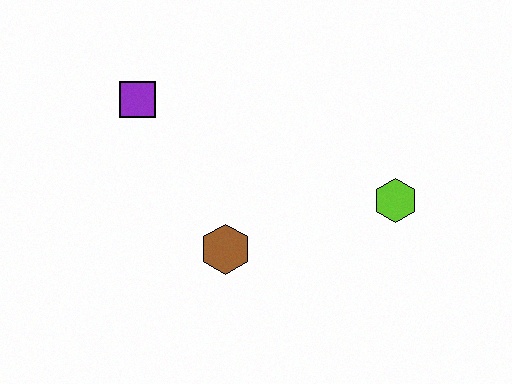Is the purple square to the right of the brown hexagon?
No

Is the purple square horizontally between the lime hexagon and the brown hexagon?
No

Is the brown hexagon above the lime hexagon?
No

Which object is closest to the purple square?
The brown hexagon is closest to the purple square.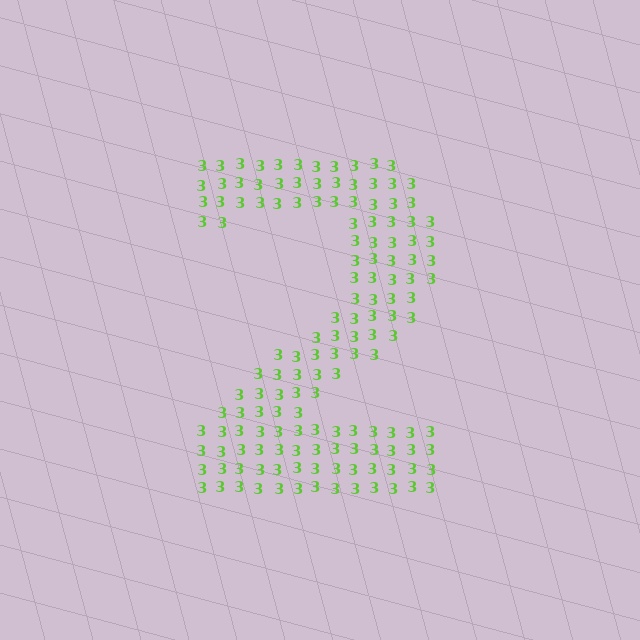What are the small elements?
The small elements are digit 3's.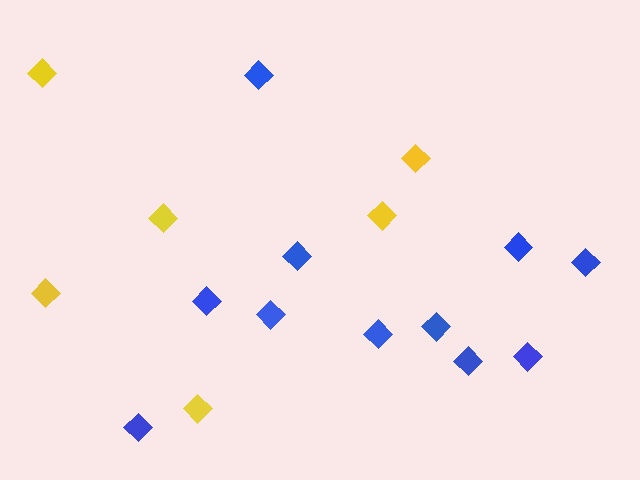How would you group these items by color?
There are 2 groups: one group of yellow diamonds (6) and one group of blue diamonds (11).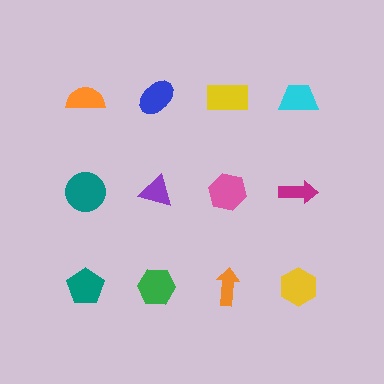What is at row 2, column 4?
A magenta arrow.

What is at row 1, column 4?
A cyan trapezoid.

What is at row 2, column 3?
A pink hexagon.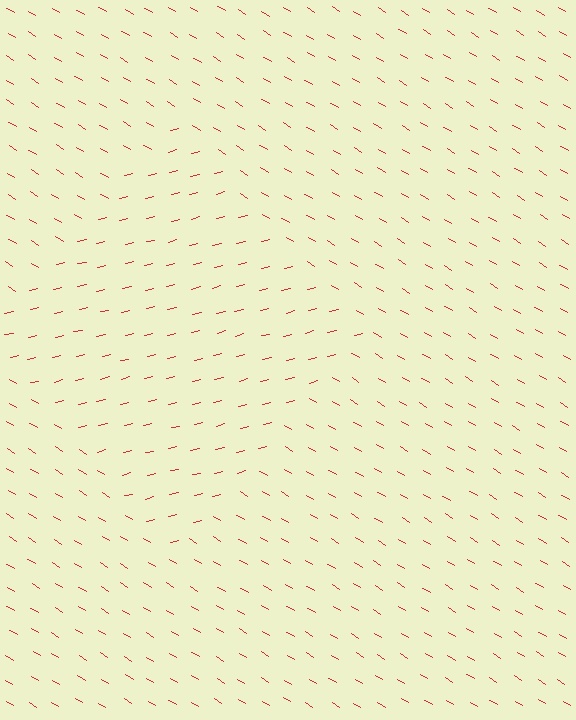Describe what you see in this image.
The image is filled with small red line segments. A diamond region in the image has lines oriented differently from the surrounding lines, creating a visible texture boundary.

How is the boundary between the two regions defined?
The boundary is defined purely by a change in line orientation (approximately 45 degrees difference). All lines are the same color and thickness.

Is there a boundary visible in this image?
Yes, there is a texture boundary formed by a change in line orientation.